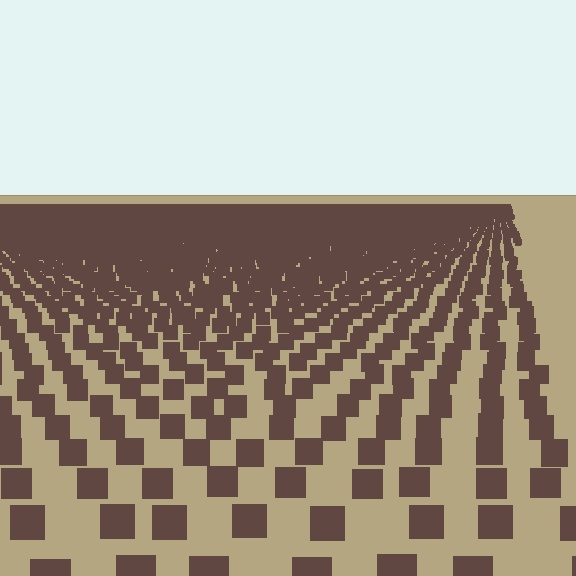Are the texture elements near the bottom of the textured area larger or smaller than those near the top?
Larger. Near the bottom, elements are closer to the viewer and appear at a bigger on-screen size.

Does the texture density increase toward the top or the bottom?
Density increases toward the top.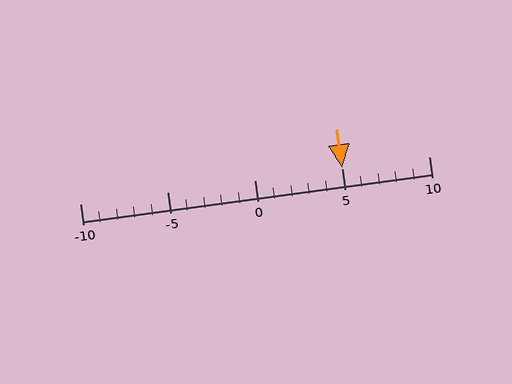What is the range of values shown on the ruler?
The ruler shows values from -10 to 10.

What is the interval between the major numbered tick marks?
The major tick marks are spaced 5 units apart.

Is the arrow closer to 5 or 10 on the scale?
The arrow is closer to 5.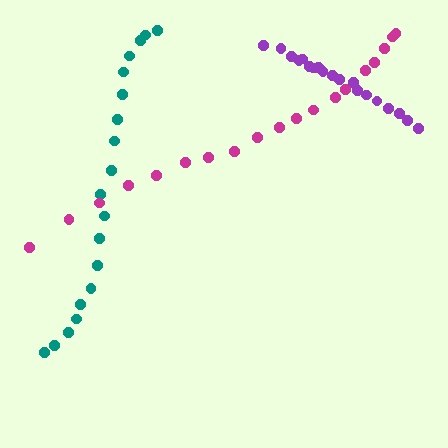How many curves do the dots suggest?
There are 3 distinct paths.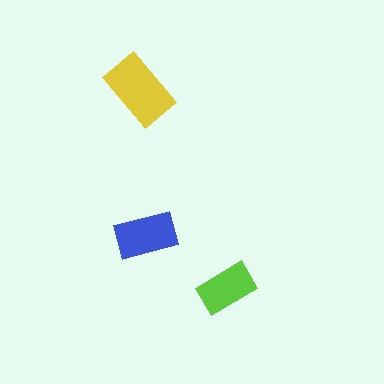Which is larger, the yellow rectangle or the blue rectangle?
The yellow one.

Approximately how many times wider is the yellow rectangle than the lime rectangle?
About 1.5 times wider.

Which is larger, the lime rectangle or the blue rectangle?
The blue one.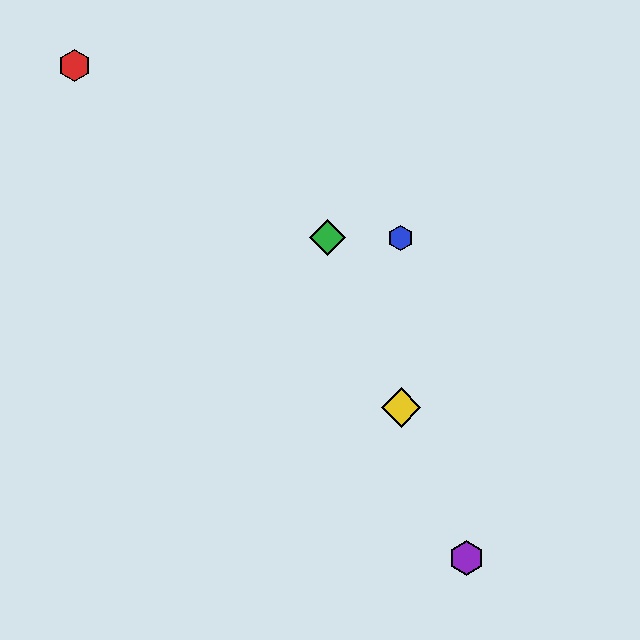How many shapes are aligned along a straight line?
3 shapes (the green diamond, the yellow diamond, the purple hexagon) are aligned along a straight line.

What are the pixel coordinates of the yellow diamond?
The yellow diamond is at (401, 408).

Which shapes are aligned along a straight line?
The green diamond, the yellow diamond, the purple hexagon are aligned along a straight line.